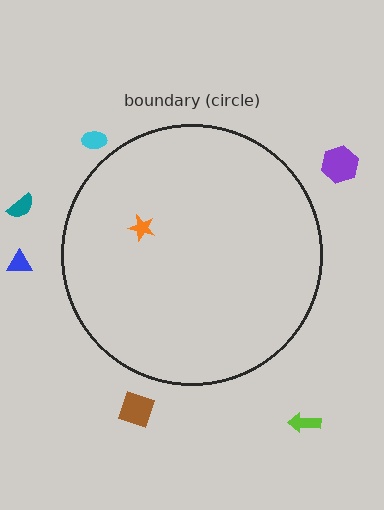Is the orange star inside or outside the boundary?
Inside.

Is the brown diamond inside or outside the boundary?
Outside.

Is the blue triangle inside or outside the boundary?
Outside.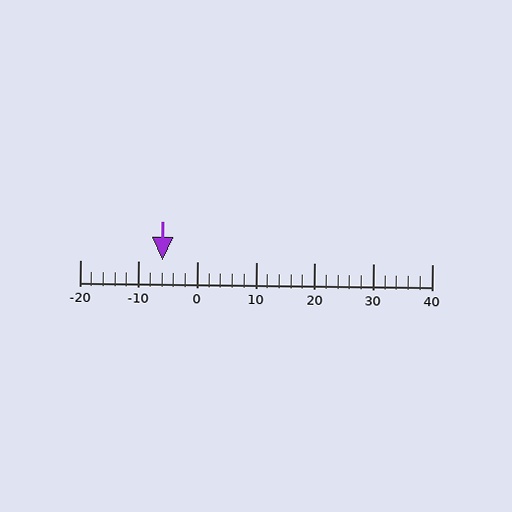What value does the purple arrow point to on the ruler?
The purple arrow points to approximately -6.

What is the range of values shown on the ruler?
The ruler shows values from -20 to 40.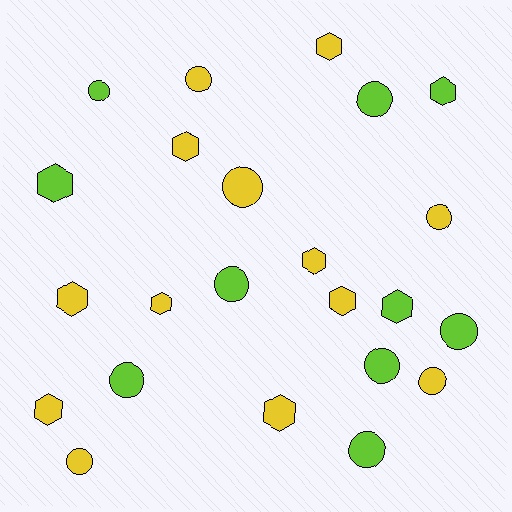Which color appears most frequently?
Yellow, with 13 objects.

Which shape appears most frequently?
Circle, with 12 objects.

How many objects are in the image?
There are 23 objects.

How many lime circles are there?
There are 7 lime circles.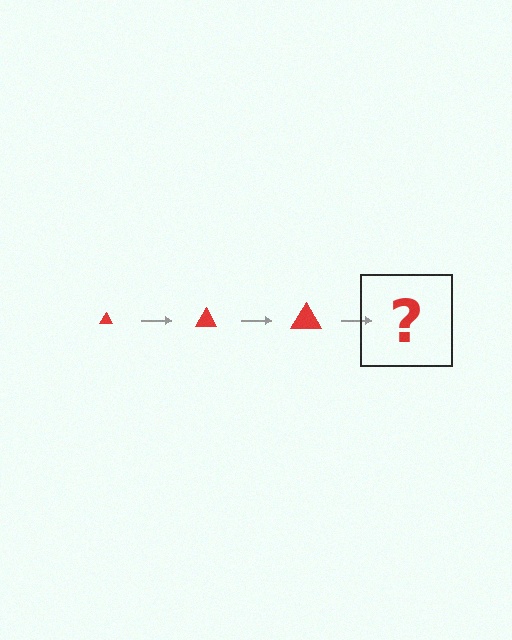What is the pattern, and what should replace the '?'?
The pattern is that the triangle gets progressively larger each step. The '?' should be a red triangle, larger than the previous one.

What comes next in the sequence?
The next element should be a red triangle, larger than the previous one.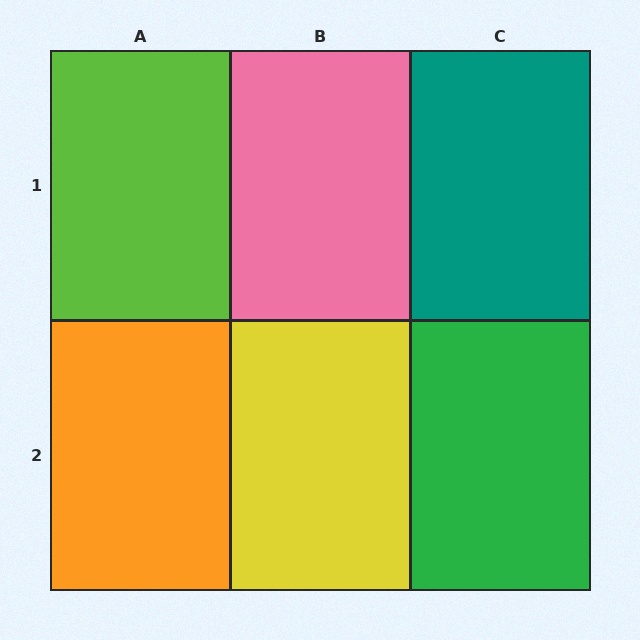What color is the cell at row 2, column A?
Orange.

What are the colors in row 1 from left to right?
Lime, pink, teal.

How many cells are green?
1 cell is green.